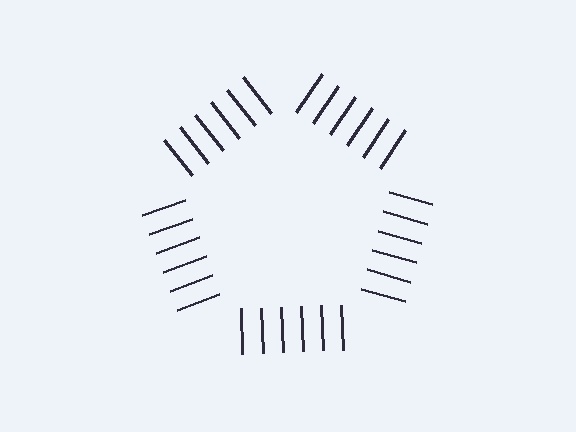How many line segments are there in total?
30 — 6 along each of the 5 edges.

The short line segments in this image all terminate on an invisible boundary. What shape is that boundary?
An illusory pentagon — the line segments terminate on its edges but no continuous stroke is drawn.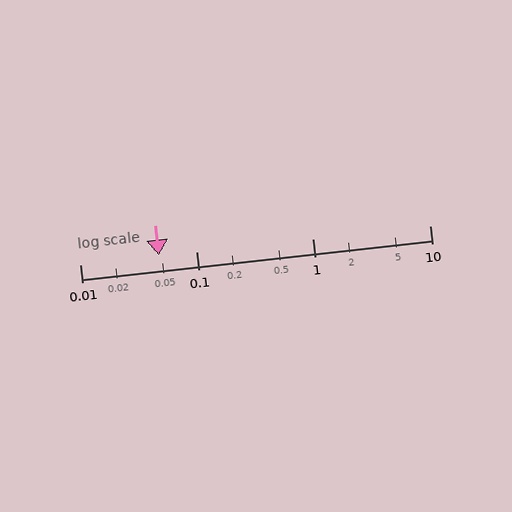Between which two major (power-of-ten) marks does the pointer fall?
The pointer is between 0.01 and 0.1.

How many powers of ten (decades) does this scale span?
The scale spans 3 decades, from 0.01 to 10.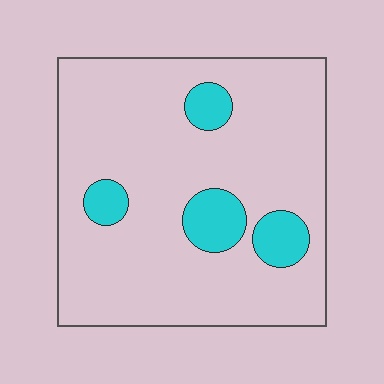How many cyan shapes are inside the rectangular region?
4.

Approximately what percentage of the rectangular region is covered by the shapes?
Approximately 15%.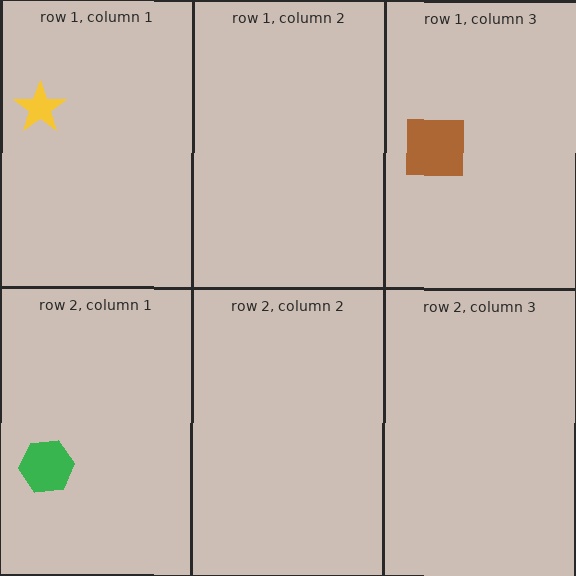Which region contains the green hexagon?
The row 2, column 1 region.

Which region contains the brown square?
The row 1, column 3 region.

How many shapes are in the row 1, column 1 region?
1.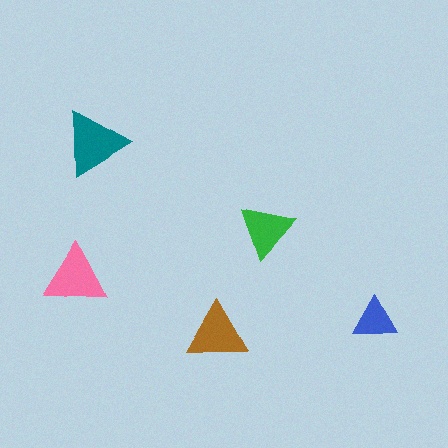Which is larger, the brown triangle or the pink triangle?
The pink one.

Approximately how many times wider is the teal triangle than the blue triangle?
About 1.5 times wider.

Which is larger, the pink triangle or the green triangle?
The pink one.